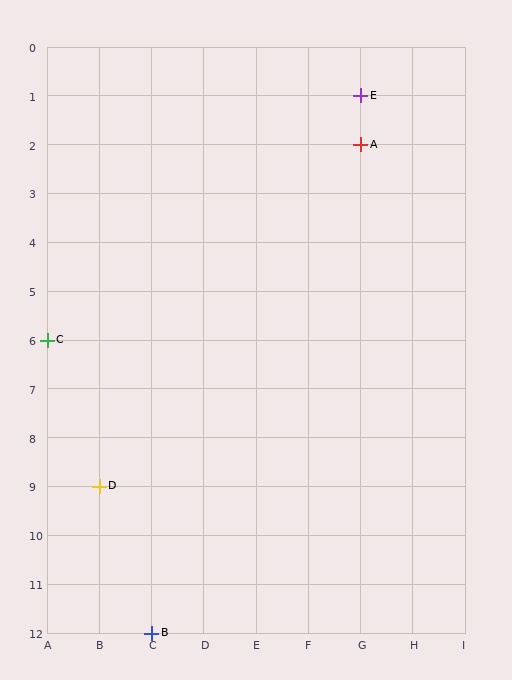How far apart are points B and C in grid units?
Points B and C are 2 columns and 6 rows apart (about 6.3 grid units diagonally).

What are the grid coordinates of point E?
Point E is at grid coordinates (G, 1).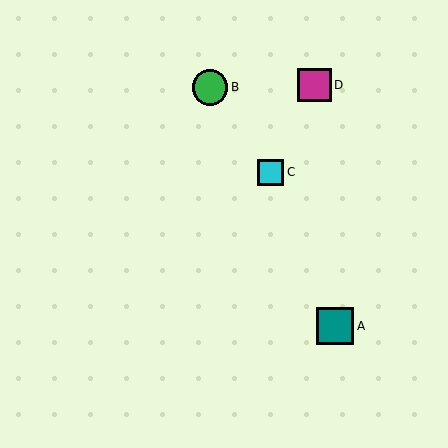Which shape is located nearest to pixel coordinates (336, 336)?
The teal square (labeled A) at (335, 326) is nearest to that location.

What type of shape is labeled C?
Shape C is a cyan square.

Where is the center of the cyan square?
The center of the cyan square is at (271, 172).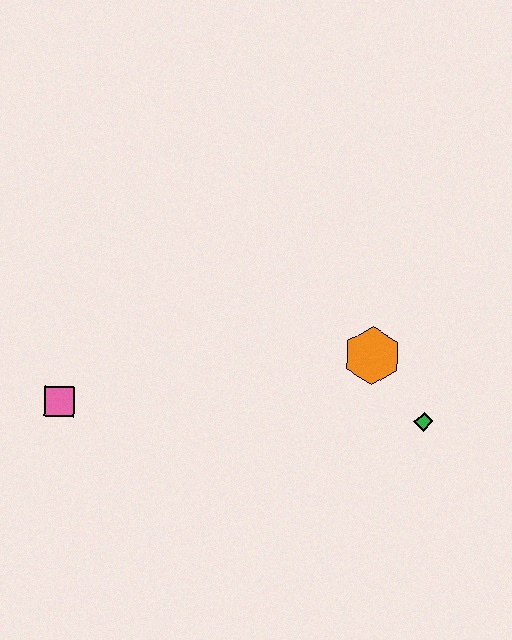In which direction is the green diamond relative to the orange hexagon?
The green diamond is below the orange hexagon.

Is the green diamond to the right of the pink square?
Yes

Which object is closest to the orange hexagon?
The green diamond is closest to the orange hexagon.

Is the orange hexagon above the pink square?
Yes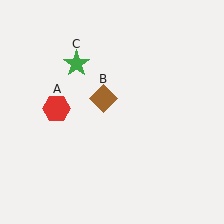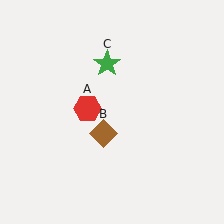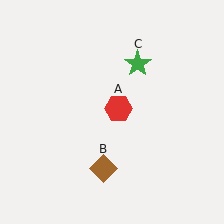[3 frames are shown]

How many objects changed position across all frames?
3 objects changed position: red hexagon (object A), brown diamond (object B), green star (object C).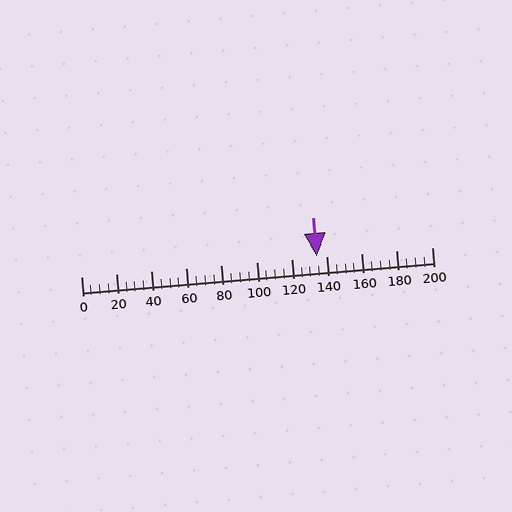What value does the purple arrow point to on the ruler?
The purple arrow points to approximately 134.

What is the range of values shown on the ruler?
The ruler shows values from 0 to 200.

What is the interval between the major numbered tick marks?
The major tick marks are spaced 20 units apart.